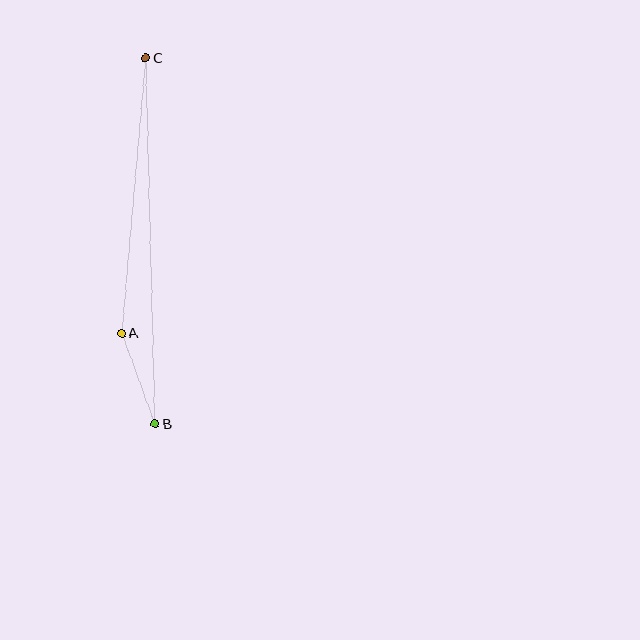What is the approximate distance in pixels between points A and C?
The distance between A and C is approximately 276 pixels.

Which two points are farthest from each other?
Points B and C are farthest from each other.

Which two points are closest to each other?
Points A and B are closest to each other.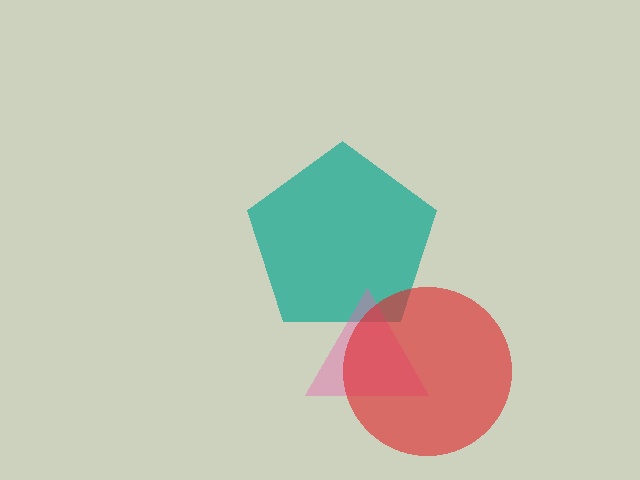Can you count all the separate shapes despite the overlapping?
Yes, there are 3 separate shapes.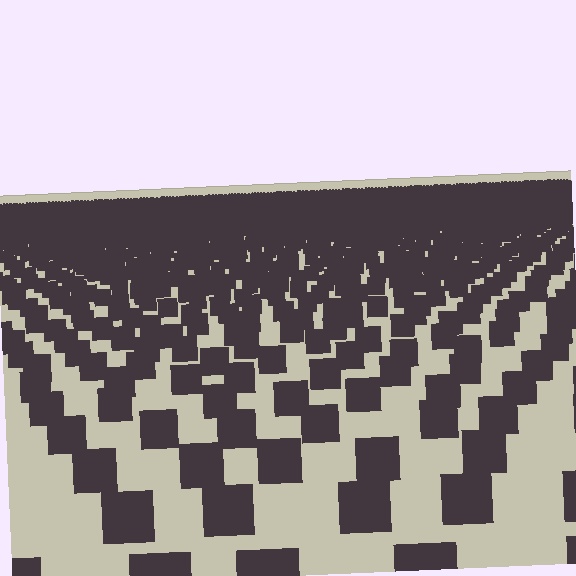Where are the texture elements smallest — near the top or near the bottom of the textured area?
Near the top.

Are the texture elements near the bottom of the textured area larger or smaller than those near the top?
Larger. Near the bottom, elements are closer to the viewer and appear at a bigger on-screen size.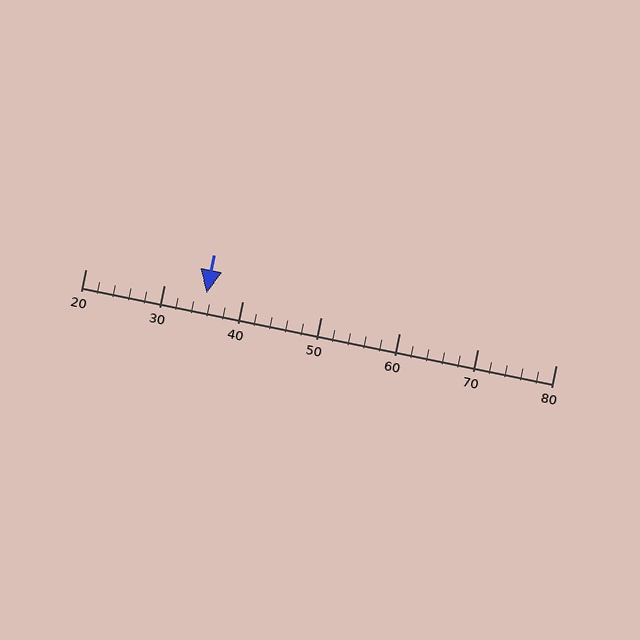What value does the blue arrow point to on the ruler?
The blue arrow points to approximately 35.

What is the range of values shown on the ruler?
The ruler shows values from 20 to 80.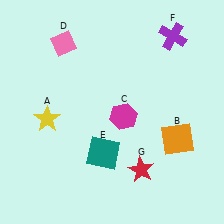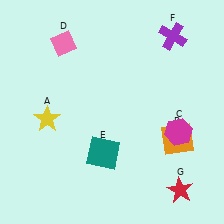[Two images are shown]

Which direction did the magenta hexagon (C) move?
The magenta hexagon (C) moved right.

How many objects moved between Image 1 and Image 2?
2 objects moved between the two images.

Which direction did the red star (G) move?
The red star (G) moved right.